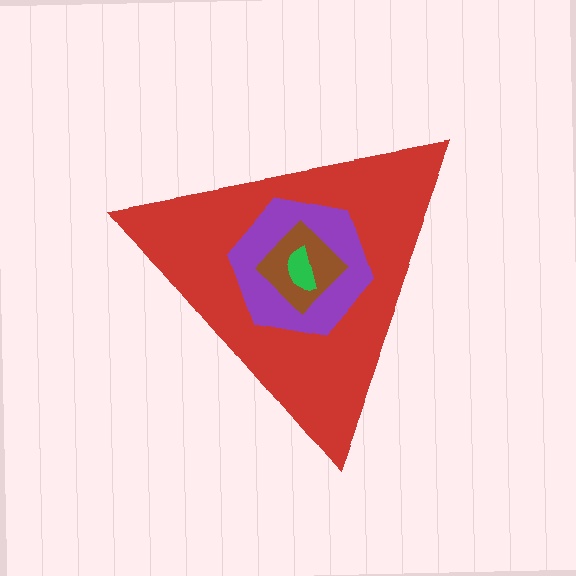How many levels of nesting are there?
4.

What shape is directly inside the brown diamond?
The green semicircle.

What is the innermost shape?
The green semicircle.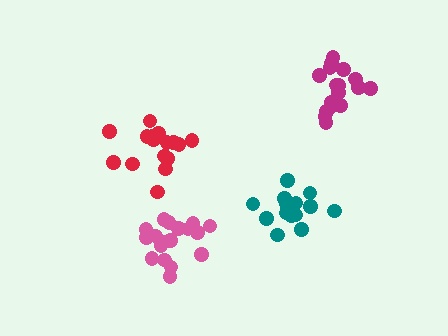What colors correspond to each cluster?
The clusters are colored: magenta, red, pink, teal.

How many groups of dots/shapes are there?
There are 4 groups.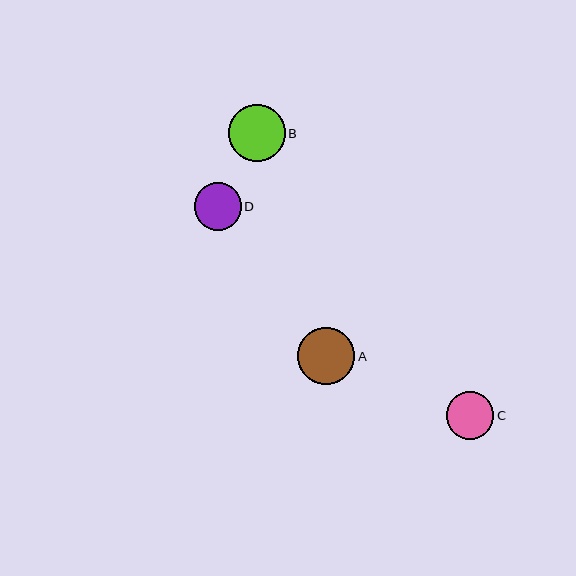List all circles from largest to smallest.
From largest to smallest: A, B, C, D.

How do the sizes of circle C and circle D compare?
Circle C and circle D are approximately the same size.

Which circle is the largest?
Circle A is the largest with a size of approximately 57 pixels.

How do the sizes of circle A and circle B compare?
Circle A and circle B are approximately the same size.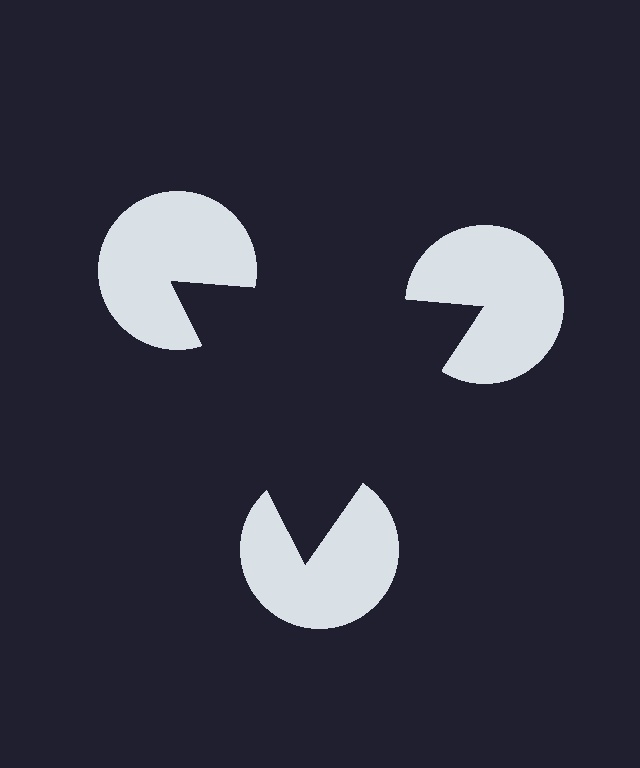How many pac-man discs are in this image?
There are 3 — one at each vertex of the illusory triangle.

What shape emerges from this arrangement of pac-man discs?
An illusory triangle — its edges are inferred from the aligned wedge cuts in the pac-man discs, not physically drawn.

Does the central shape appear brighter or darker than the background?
It typically appears slightly darker than the background, even though no actual brightness change is drawn.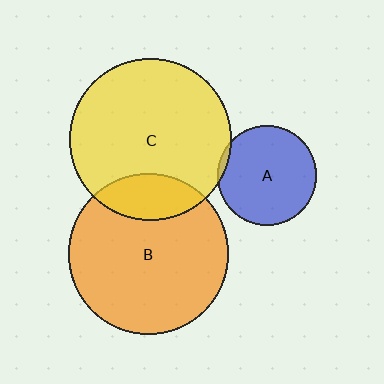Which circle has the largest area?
Circle C (yellow).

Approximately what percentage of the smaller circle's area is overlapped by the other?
Approximately 20%.